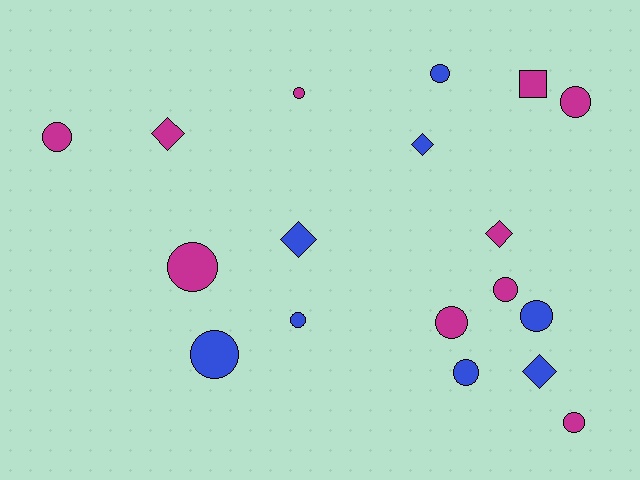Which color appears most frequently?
Magenta, with 10 objects.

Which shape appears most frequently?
Circle, with 12 objects.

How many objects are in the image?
There are 18 objects.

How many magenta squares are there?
There is 1 magenta square.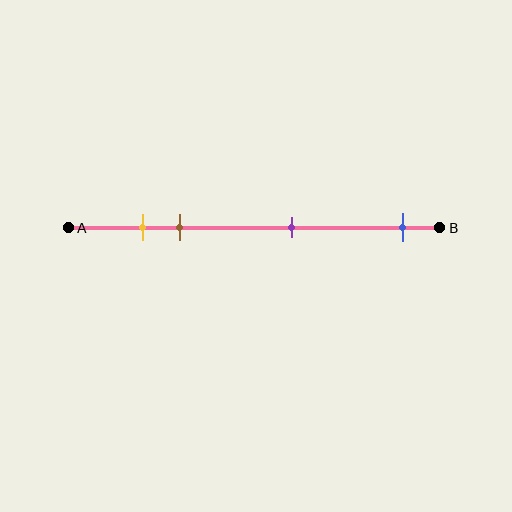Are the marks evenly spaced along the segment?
No, the marks are not evenly spaced.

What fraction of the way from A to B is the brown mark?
The brown mark is approximately 30% (0.3) of the way from A to B.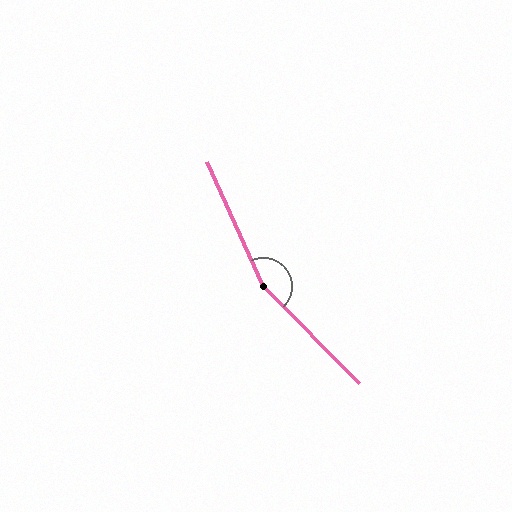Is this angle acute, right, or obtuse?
It is obtuse.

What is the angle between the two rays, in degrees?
Approximately 160 degrees.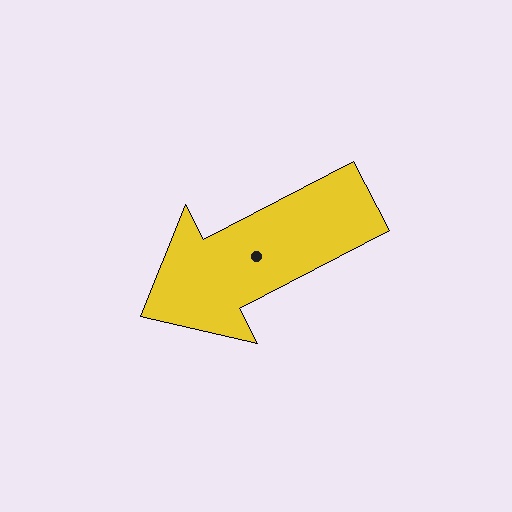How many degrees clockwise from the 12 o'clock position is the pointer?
Approximately 242 degrees.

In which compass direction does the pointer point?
Southwest.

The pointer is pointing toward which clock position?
Roughly 8 o'clock.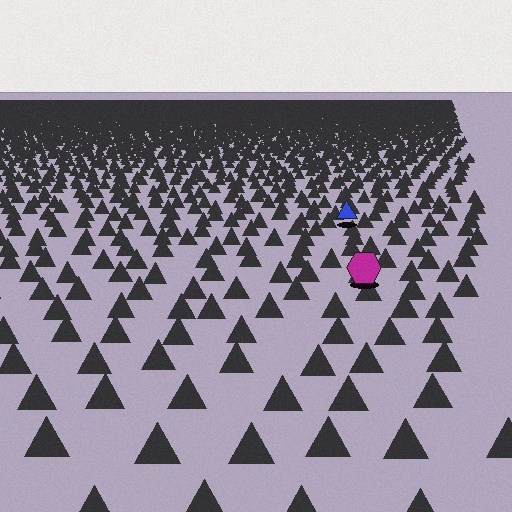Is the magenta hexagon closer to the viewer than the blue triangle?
Yes. The magenta hexagon is closer — you can tell from the texture gradient: the ground texture is coarser near it.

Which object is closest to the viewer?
The magenta hexagon is closest. The texture marks near it are larger and more spread out.